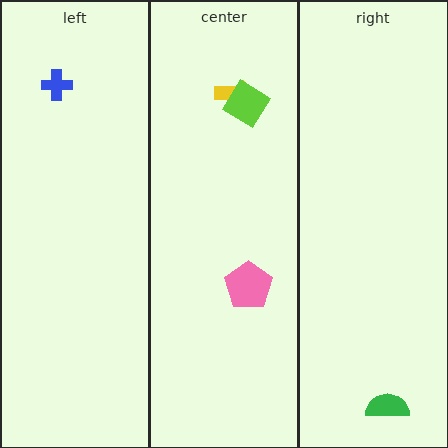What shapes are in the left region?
The blue cross.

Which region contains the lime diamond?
The center region.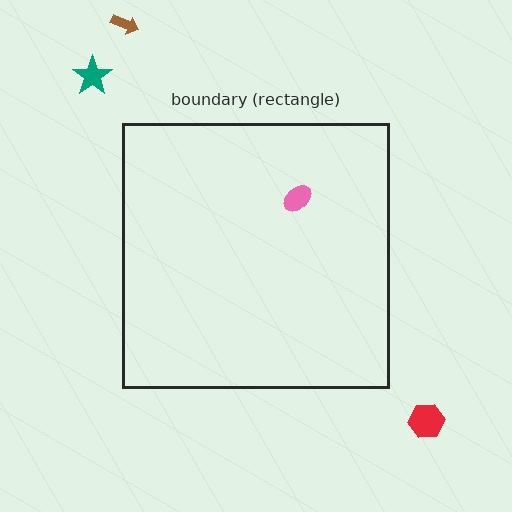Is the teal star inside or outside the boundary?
Outside.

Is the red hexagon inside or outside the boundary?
Outside.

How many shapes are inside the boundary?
1 inside, 3 outside.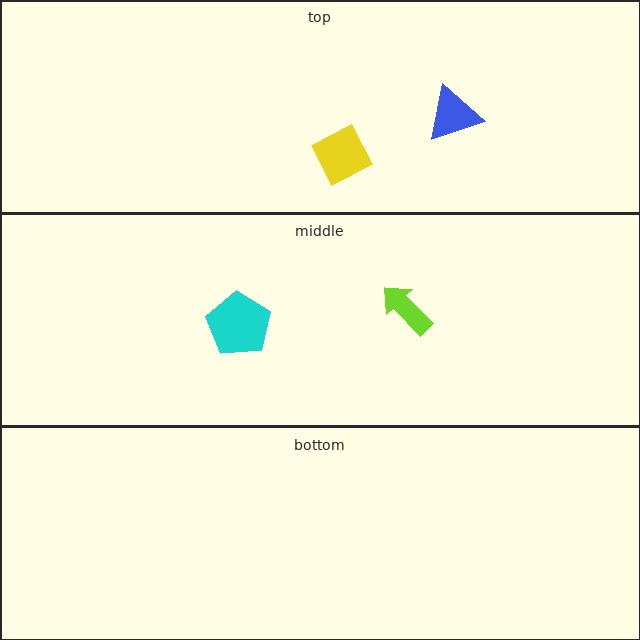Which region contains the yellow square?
The top region.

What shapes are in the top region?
The blue triangle, the yellow square.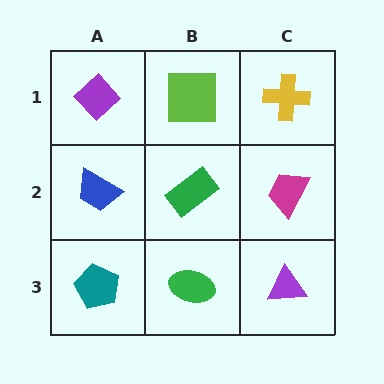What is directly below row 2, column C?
A purple triangle.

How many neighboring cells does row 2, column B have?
4.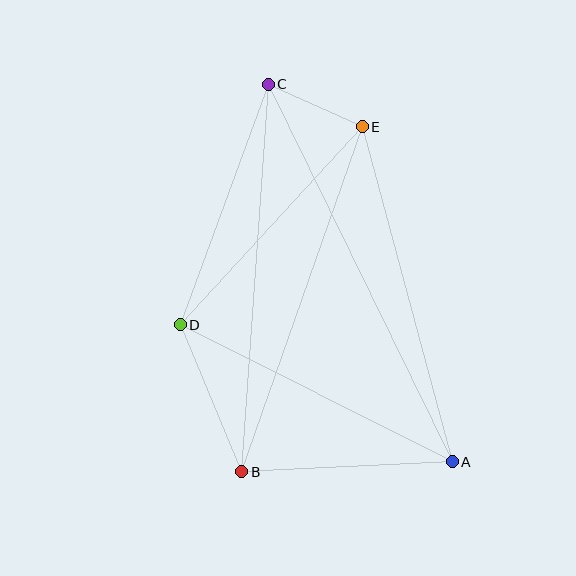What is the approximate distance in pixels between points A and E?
The distance between A and E is approximately 347 pixels.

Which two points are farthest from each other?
Points A and C are farthest from each other.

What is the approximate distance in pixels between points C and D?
The distance between C and D is approximately 256 pixels.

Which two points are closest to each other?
Points C and E are closest to each other.